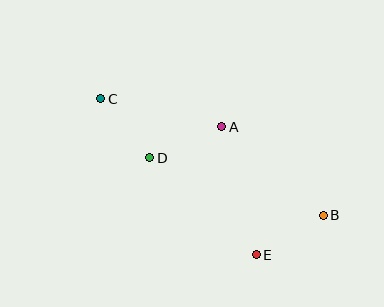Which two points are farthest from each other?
Points B and C are farthest from each other.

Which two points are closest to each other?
Points C and D are closest to each other.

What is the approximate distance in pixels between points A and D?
The distance between A and D is approximately 78 pixels.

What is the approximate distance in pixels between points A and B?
The distance between A and B is approximately 135 pixels.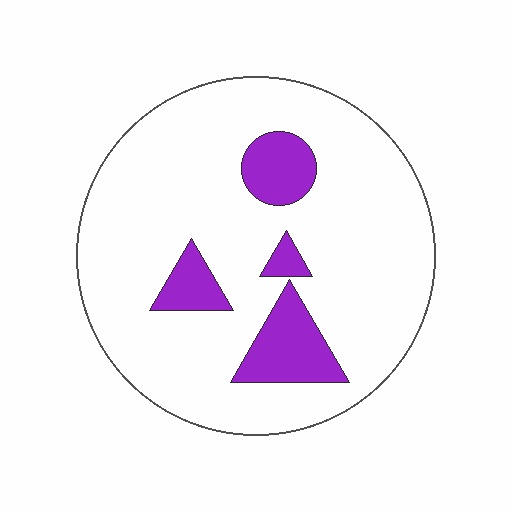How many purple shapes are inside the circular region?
4.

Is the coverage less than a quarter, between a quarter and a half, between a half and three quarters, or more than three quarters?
Less than a quarter.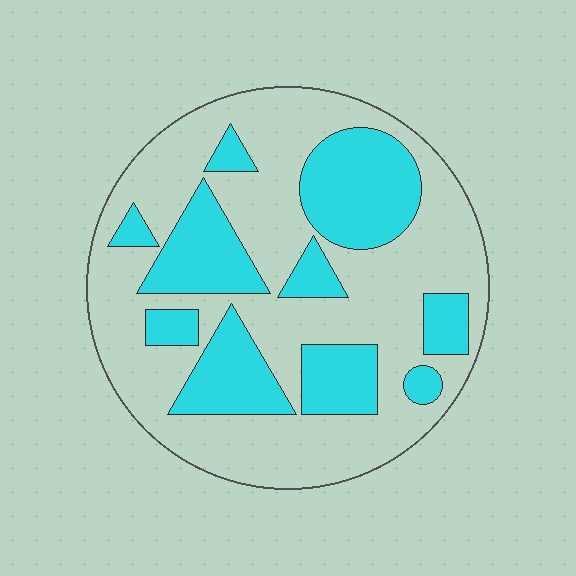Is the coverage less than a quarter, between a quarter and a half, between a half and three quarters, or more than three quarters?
Between a quarter and a half.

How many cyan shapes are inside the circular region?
10.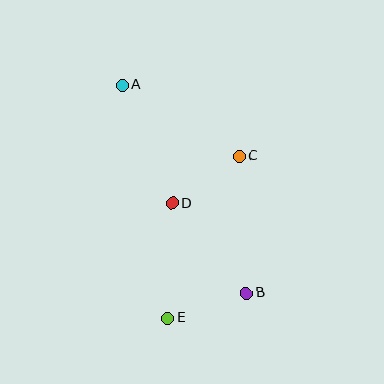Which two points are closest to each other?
Points C and D are closest to each other.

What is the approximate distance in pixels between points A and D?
The distance between A and D is approximately 128 pixels.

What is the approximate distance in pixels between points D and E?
The distance between D and E is approximately 115 pixels.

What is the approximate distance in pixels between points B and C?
The distance between B and C is approximately 137 pixels.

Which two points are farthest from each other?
Points A and B are farthest from each other.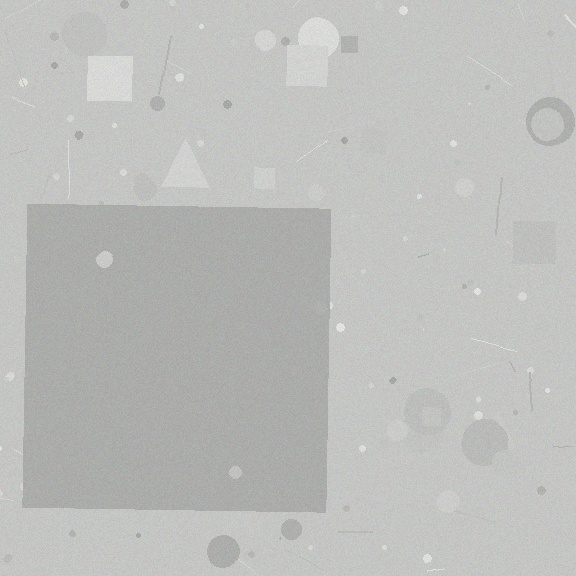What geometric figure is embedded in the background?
A square is embedded in the background.